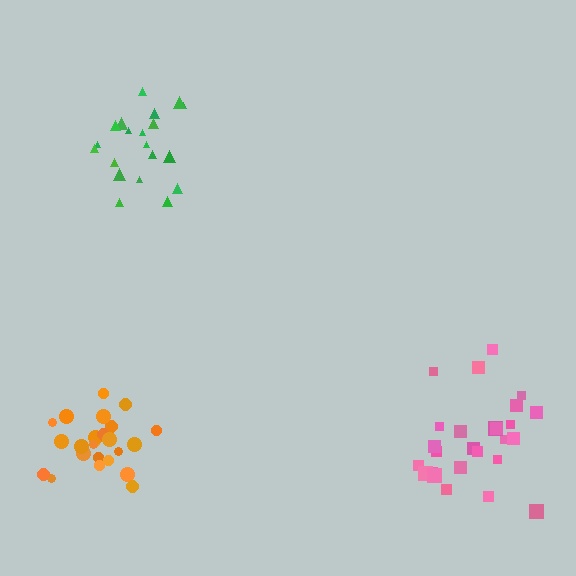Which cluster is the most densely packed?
Orange.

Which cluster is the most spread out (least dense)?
Green.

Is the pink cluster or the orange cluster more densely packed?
Orange.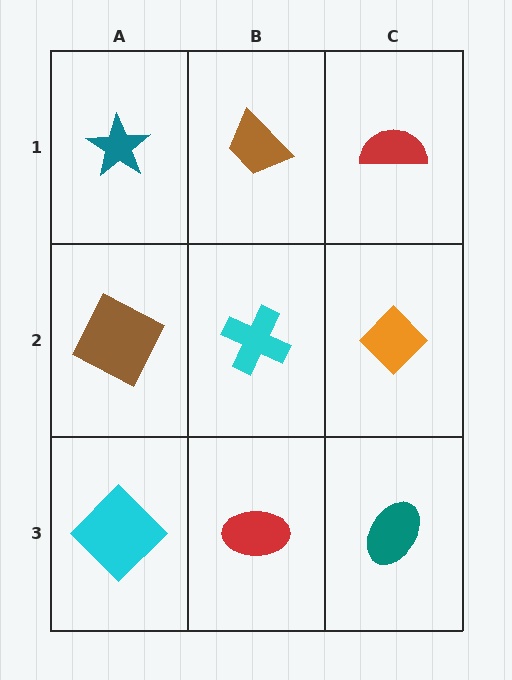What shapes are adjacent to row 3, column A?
A brown square (row 2, column A), a red ellipse (row 3, column B).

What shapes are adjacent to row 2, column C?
A red semicircle (row 1, column C), a teal ellipse (row 3, column C), a cyan cross (row 2, column B).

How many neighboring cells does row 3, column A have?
2.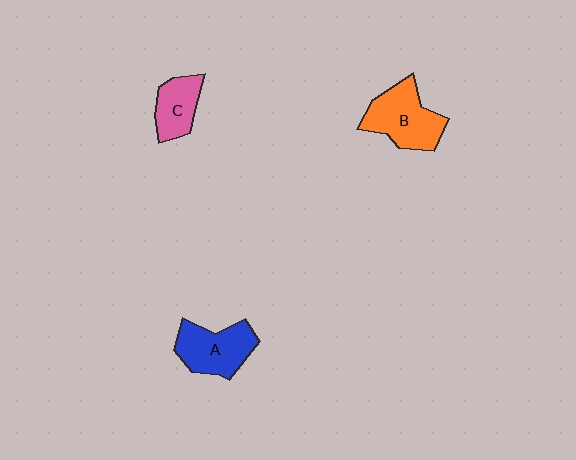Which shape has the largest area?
Shape B (orange).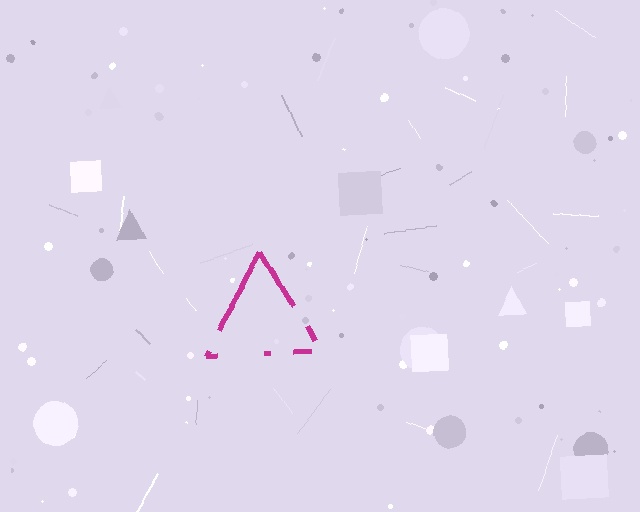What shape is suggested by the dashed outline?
The dashed outline suggests a triangle.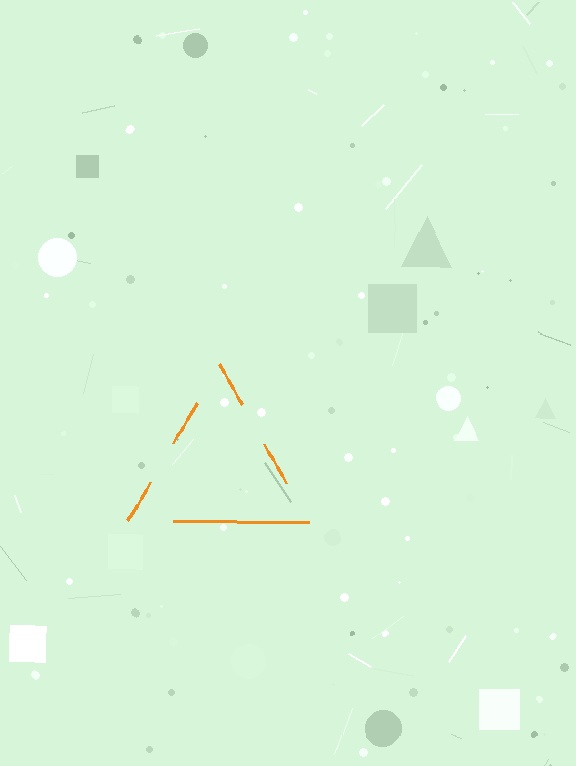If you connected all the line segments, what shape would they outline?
They would outline a triangle.